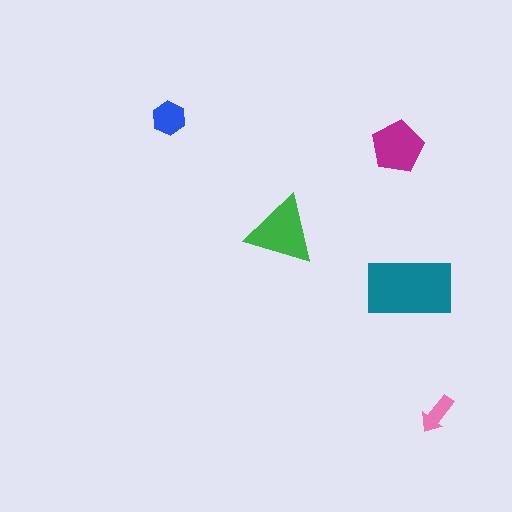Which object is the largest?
The teal rectangle.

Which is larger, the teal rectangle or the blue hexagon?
The teal rectangle.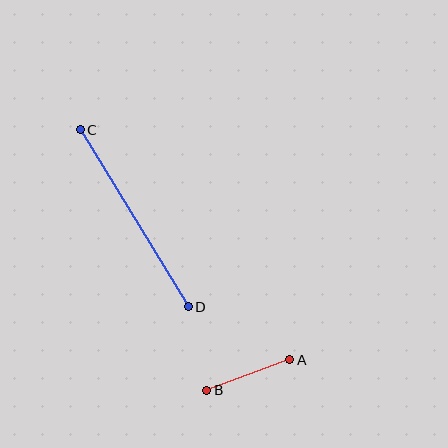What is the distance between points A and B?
The distance is approximately 89 pixels.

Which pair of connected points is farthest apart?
Points C and D are farthest apart.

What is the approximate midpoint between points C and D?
The midpoint is at approximately (134, 218) pixels.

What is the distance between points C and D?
The distance is approximately 208 pixels.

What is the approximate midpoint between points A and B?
The midpoint is at approximately (248, 375) pixels.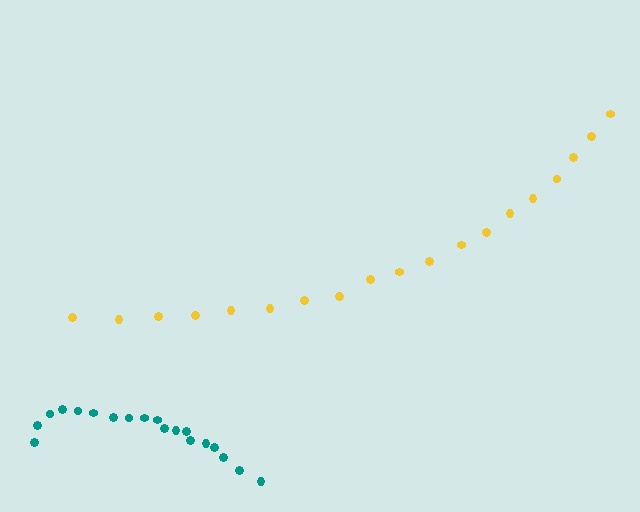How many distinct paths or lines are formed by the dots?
There are 2 distinct paths.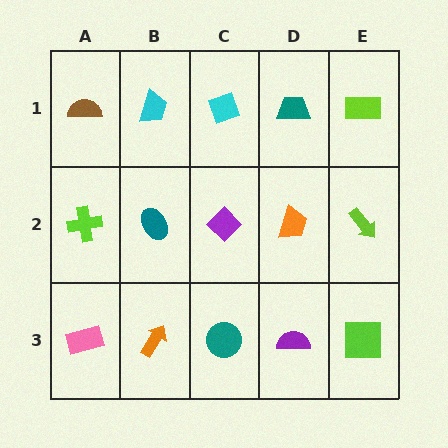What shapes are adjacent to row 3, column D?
An orange trapezoid (row 2, column D), a teal circle (row 3, column C), a lime square (row 3, column E).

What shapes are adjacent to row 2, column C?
A cyan diamond (row 1, column C), a teal circle (row 3, column C), a teal ellipse (row 2, column B), an orange trapezoid (row 2, column D).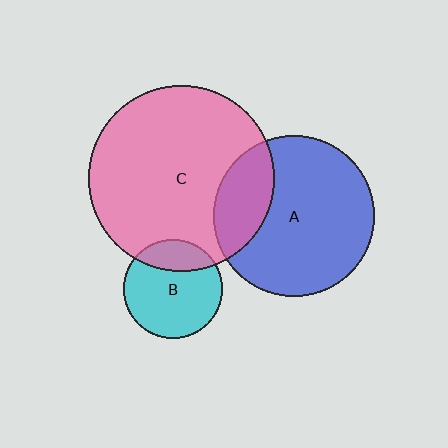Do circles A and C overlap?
Yes.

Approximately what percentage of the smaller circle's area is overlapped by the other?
Approximately 25%.